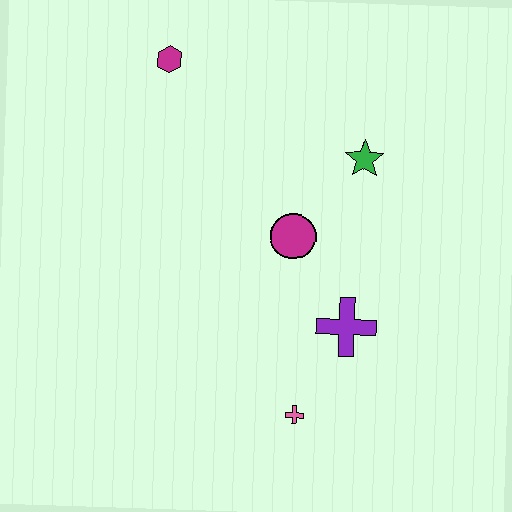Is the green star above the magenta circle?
Yes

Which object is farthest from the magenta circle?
The magenta hexagon is farthest from the magenta circle.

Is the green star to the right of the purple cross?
Yes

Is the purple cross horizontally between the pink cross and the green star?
Yes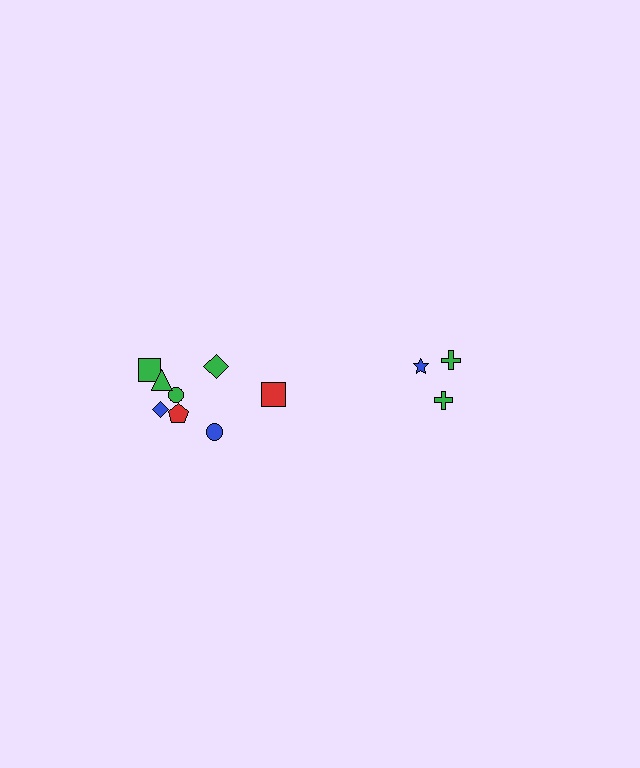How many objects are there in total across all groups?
There are 11 objects.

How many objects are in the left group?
There are 8 objects.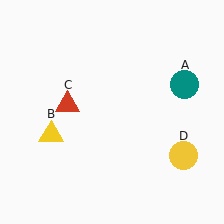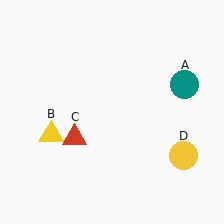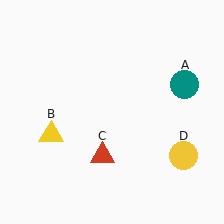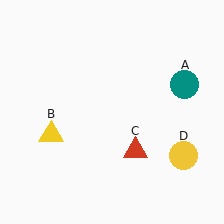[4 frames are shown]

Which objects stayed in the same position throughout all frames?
Teal circle (object A) and yellow triangle (object B) and yellow circle (object D) remained stationary.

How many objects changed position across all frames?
1 object changed position: red triangle (object C).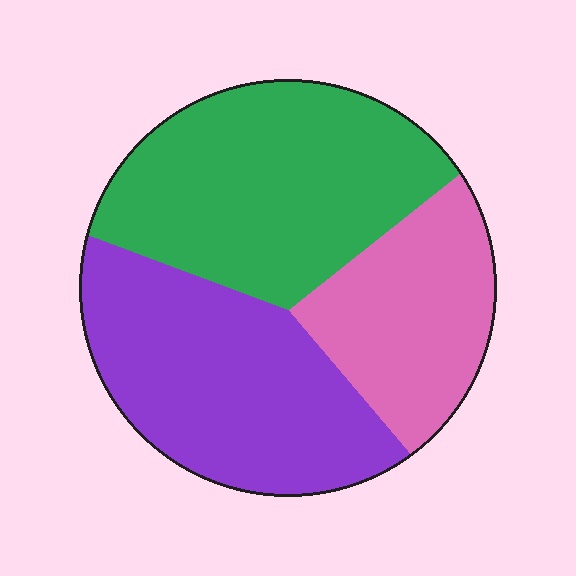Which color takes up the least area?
Pink, at roughly 25%.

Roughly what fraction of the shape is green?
Green covers about 40% of the shape.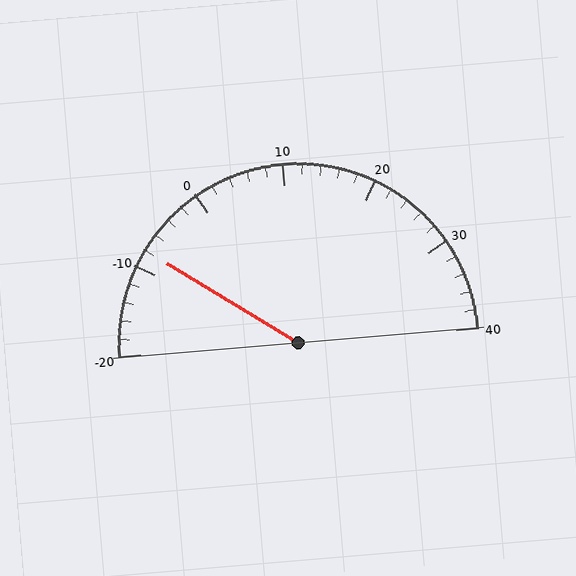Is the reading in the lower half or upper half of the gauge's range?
The reading is in the lower half of the range (-20 to 40).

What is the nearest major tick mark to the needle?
The nearest major tick mark is -10.